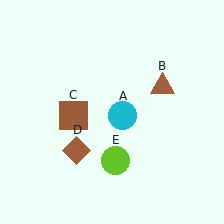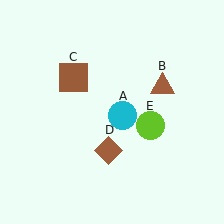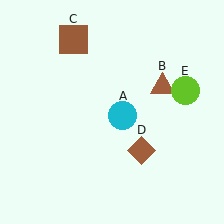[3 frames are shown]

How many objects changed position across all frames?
3 objects changed position: brown square (object C), brown diamond (object D), lime circle (object E).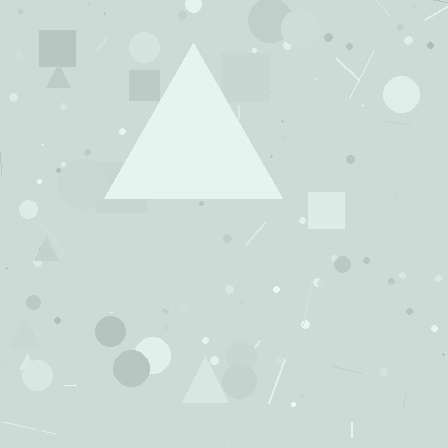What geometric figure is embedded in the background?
A triangle is embedded in the background.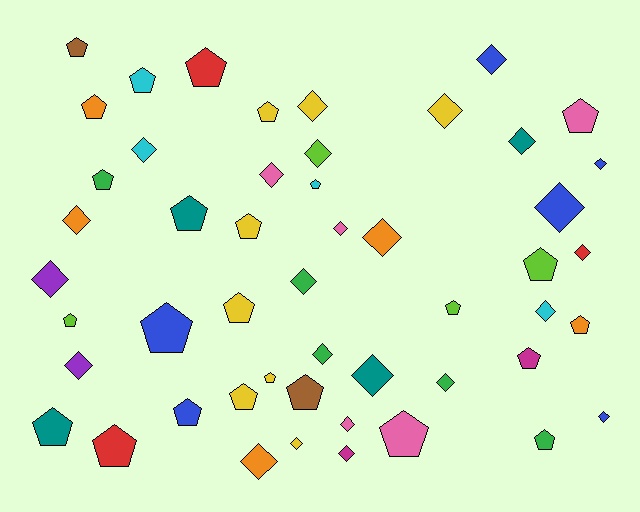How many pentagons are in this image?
There are 25 pentagons.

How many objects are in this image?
There are 50 objects.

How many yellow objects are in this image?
There are 8 yellow objects.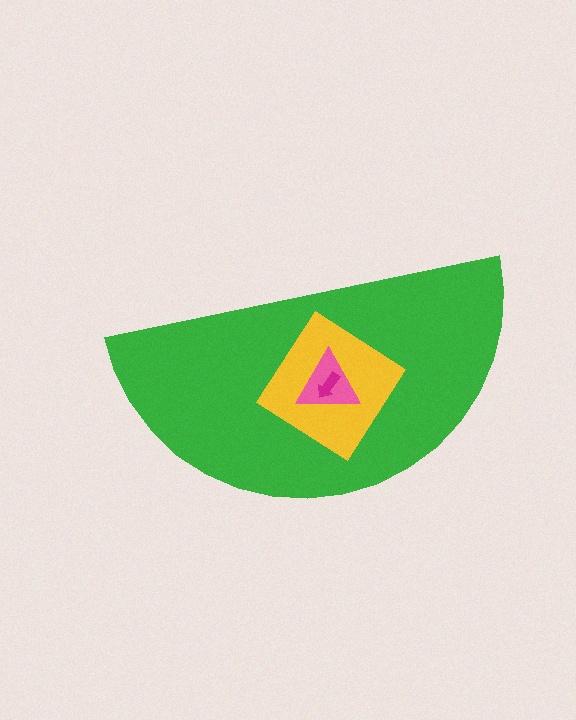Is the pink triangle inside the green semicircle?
Yes.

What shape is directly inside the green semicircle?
The yellow diamond.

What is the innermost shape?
The magenta arrow.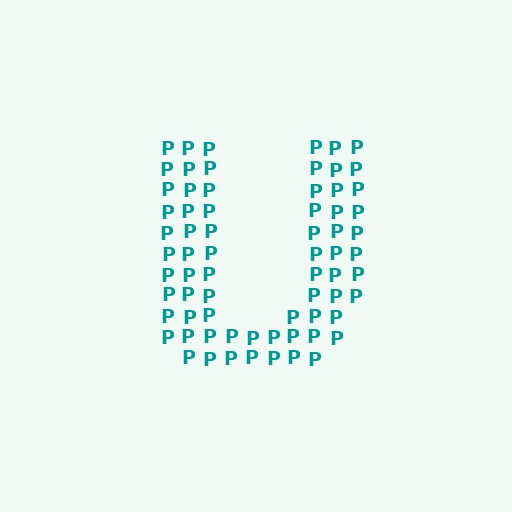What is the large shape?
The large shape is the letter U.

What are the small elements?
The small elements are letter P's.